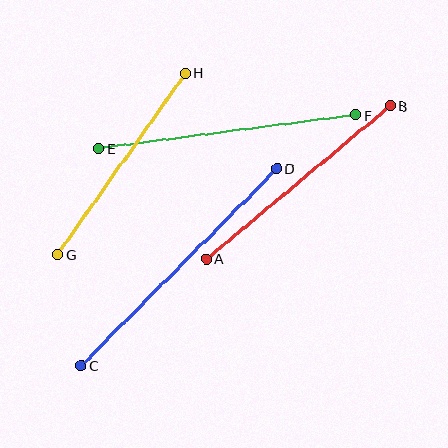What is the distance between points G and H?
The distance is approximately 222 pixels.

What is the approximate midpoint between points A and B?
The midpoint is at approximately (298, 183) pixels.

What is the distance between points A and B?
The distance is approximately 239 pixels.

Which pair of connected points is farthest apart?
Points C and D are farthest apart.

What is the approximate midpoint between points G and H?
The midpoint is at approximately (122, 164) pixels.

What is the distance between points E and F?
The distance is approximately 259 pixels.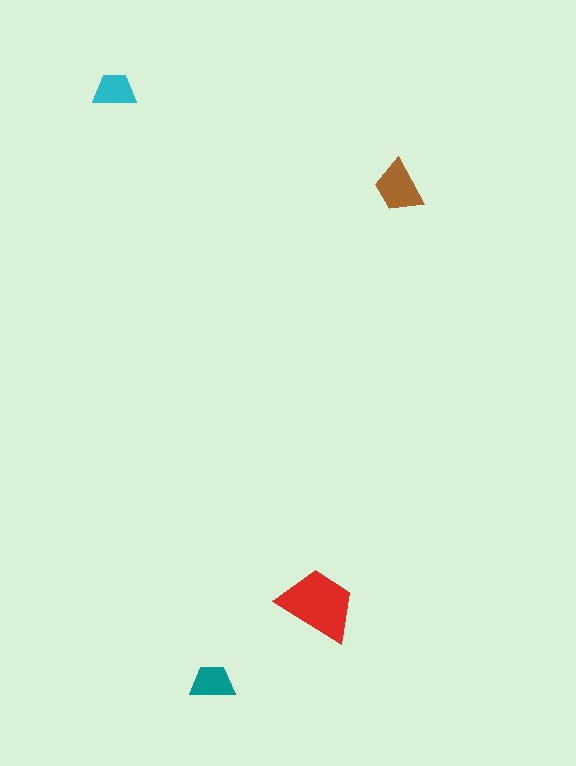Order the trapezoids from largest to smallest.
the red one, the brown one, the teal one, the cyan one.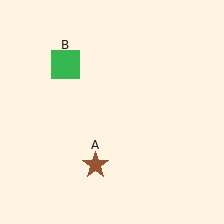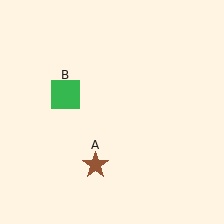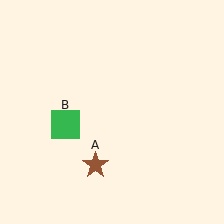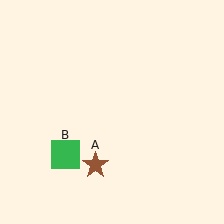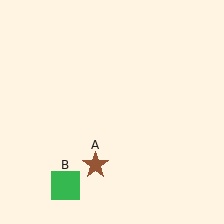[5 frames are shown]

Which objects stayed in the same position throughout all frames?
Brown star (object A) remained stationary.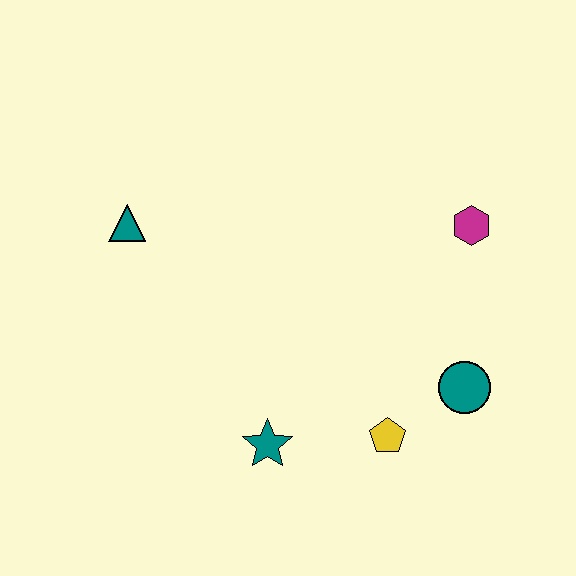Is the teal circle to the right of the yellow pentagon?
Yes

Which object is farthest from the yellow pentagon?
The teal triangle is farthest from the yellow pentagon.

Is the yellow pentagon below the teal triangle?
Yes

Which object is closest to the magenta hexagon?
The teal circle is closest to the magenta hexagon.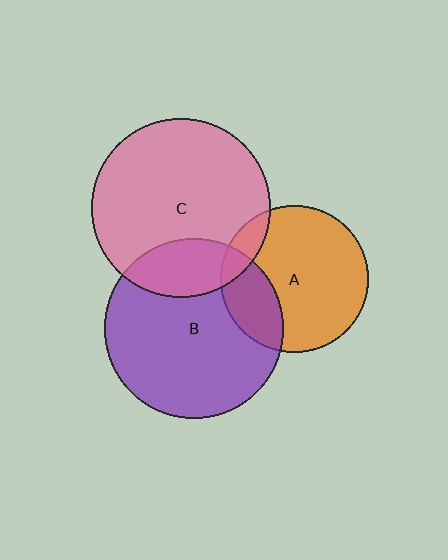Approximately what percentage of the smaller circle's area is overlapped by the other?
Approximately 25%.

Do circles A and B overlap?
Yes.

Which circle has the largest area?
Circle B (purple).